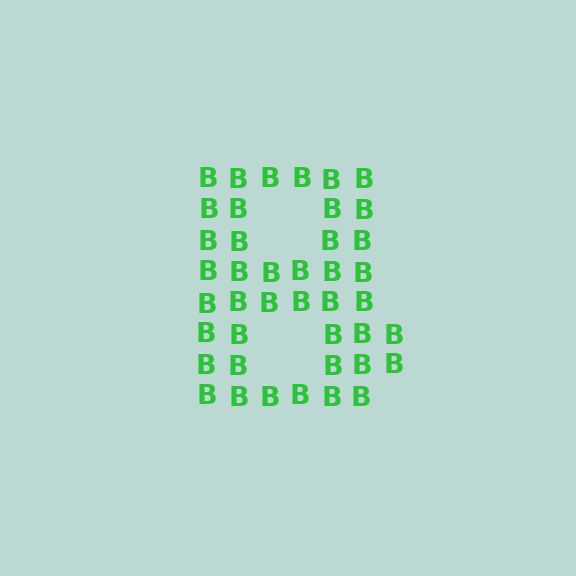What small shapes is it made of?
It is made of small letter B's.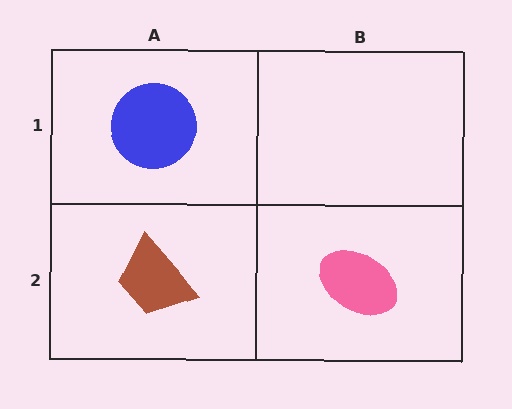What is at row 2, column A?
A brown trapezoid.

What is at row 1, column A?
A blue circle.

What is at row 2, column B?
A pink ellipse.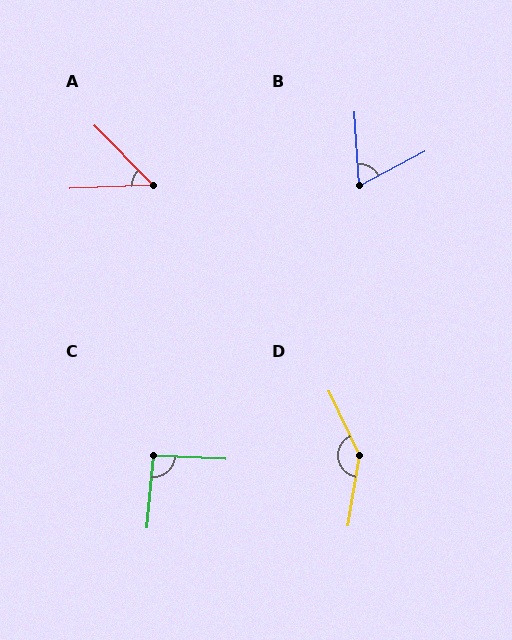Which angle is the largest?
D, at approximately 145 degrees.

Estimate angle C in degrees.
Approximately 92 degrees.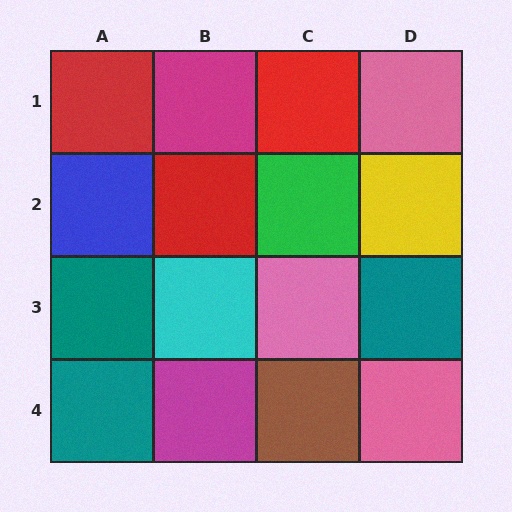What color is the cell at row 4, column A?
Teal.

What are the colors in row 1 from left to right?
Red, magenta, red, pink.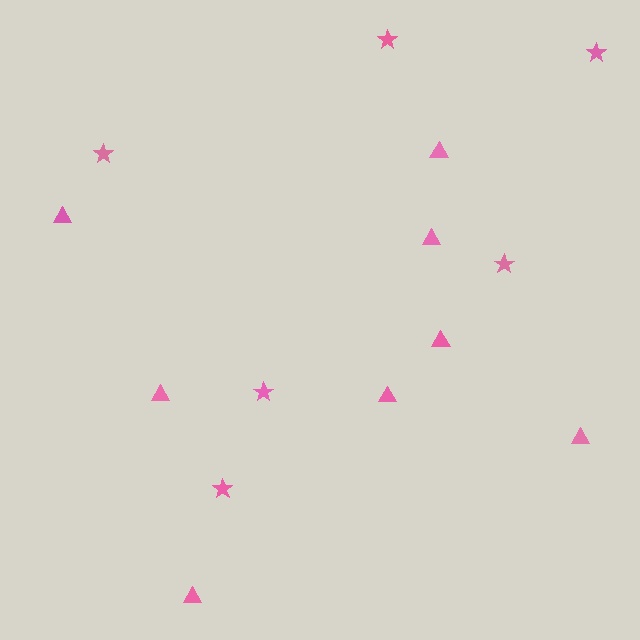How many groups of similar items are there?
There are 2 groups: one group of stars (6) and one group of triangles (8).